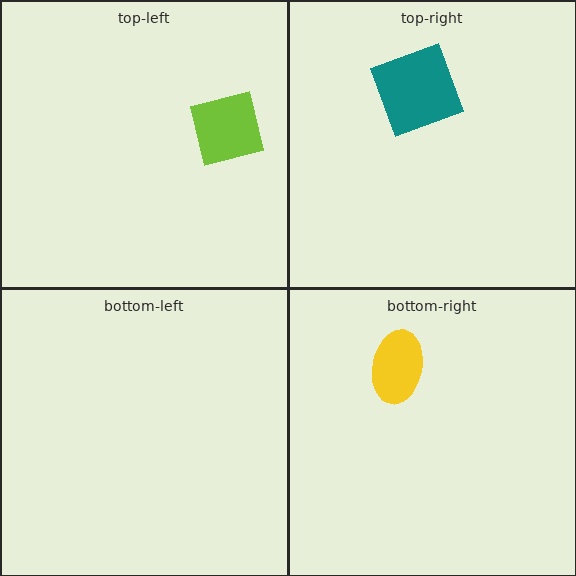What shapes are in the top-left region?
The lime square.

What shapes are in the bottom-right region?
The yellow ellipse.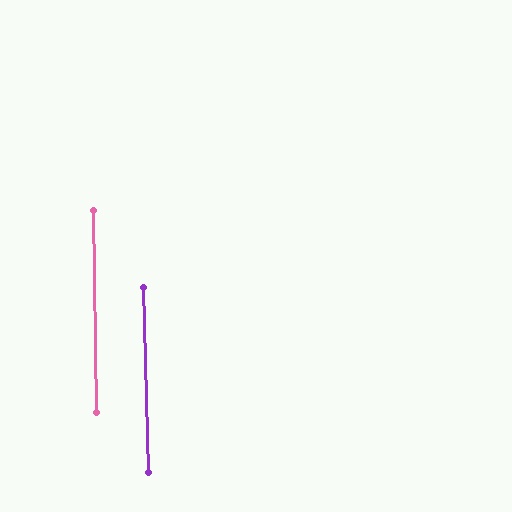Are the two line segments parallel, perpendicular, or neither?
Parallel — their directions differ by only 0.8°.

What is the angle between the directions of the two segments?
Approximately 1 degree.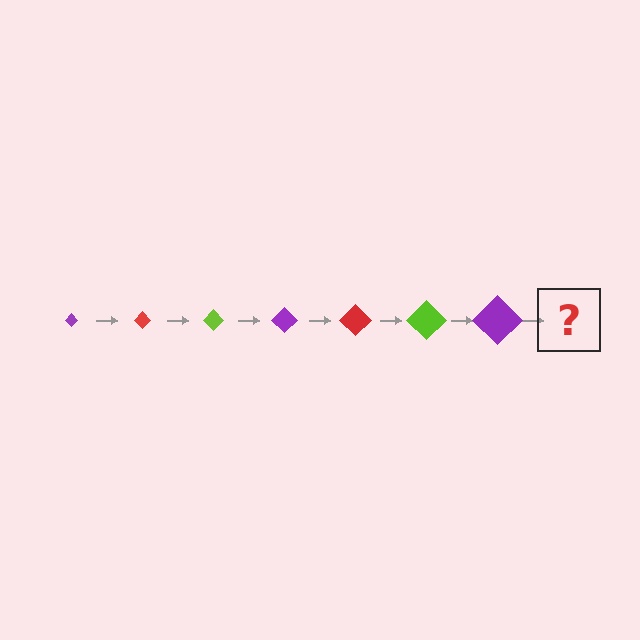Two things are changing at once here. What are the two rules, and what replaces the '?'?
The two rules are that the diamond grows larger each step and the color cycles through purple, red, and lime. The '?' should be a red diamond, larger than the previous one.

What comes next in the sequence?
The next element should be a red diamond, larger than the previous one.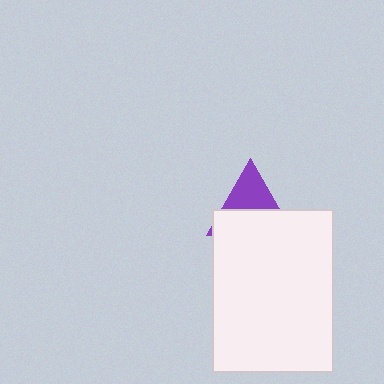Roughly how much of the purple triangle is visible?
A small part of it is visible (roughly 45%).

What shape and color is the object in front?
The object in front is a white rectangle.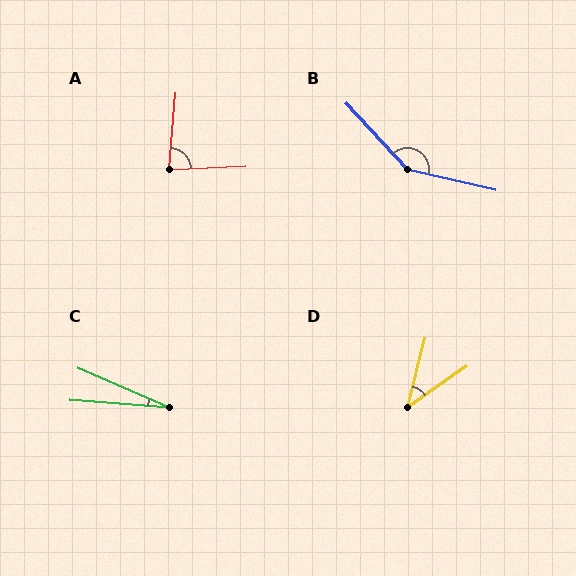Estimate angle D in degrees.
Approximately 41 degrees.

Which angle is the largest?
B, at approximately 146 degrees.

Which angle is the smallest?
C, at approximately 19 degrees.